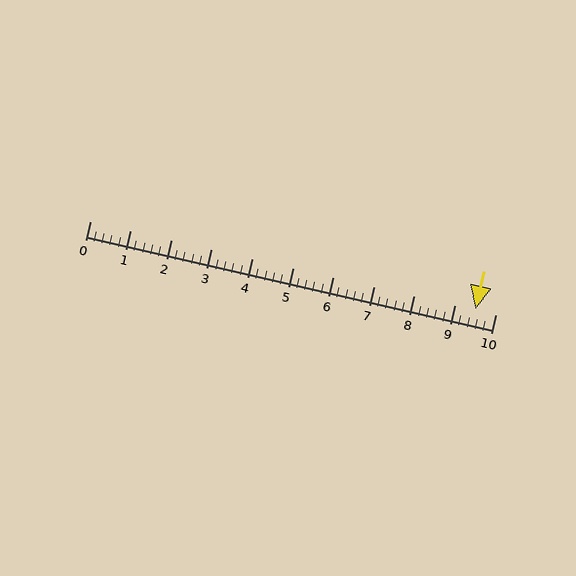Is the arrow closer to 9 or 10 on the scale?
The arrow is closer to 10.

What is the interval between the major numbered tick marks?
The major tick marks are spaced 1 units apart.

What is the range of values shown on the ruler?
The ruler shows values from 0 to 10.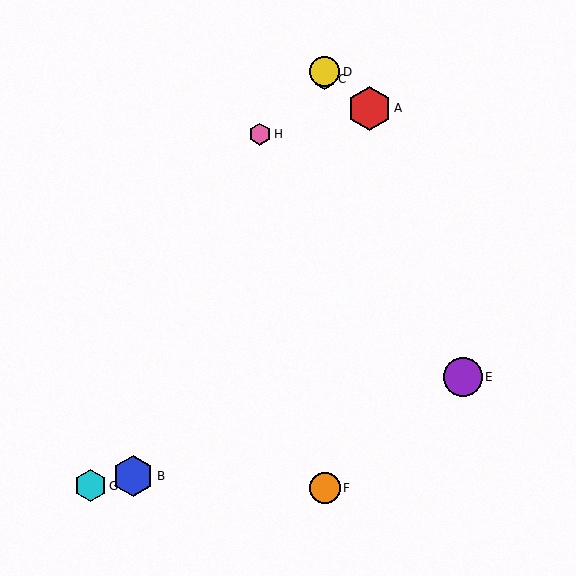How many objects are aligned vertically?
3 objects (C, D, F) are aligned vertically.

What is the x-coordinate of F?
Object F is at x≈325.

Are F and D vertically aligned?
Yes, both are at x≈325.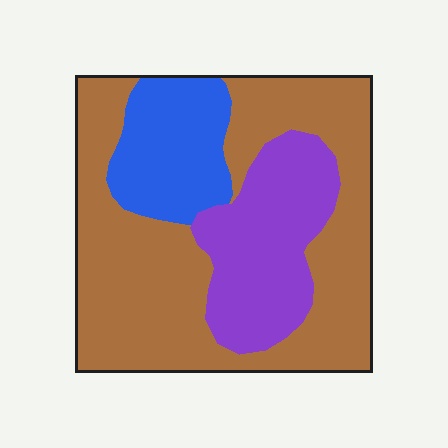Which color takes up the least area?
Blue, at roughly 15%.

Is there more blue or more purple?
Purple.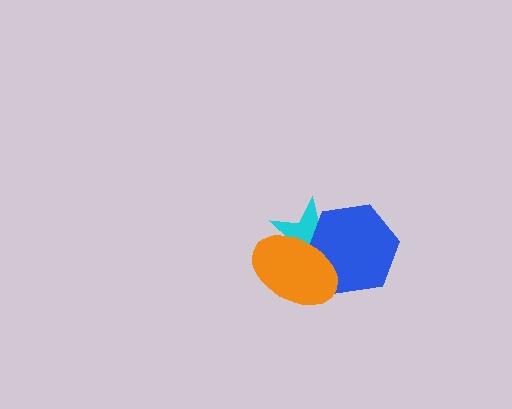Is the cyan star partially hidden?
Yes, it is partially covered by another shape.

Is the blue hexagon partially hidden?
Yes, it is partially covered by another shape.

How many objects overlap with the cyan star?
2 objects overlap with the cyan star.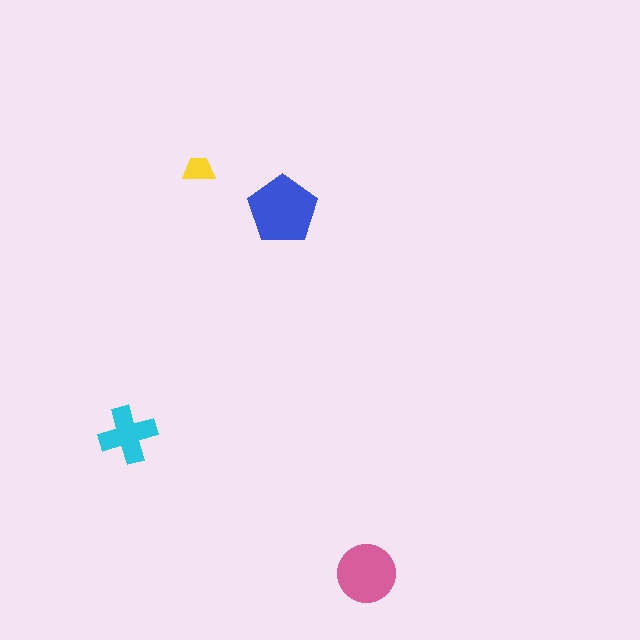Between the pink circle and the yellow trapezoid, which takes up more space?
The pink circle.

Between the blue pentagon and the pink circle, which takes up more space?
The blue pentagon.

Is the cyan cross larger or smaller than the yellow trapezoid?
Larger.